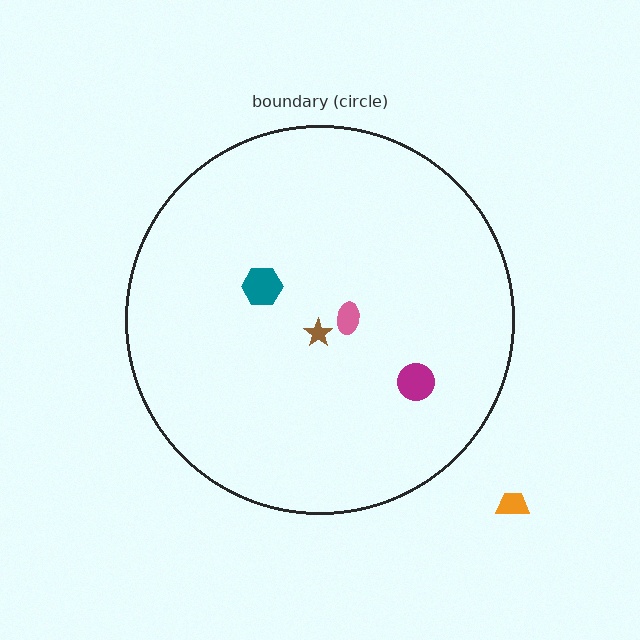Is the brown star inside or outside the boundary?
Inside.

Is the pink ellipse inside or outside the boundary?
Inside.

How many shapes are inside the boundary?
4 inside, 1 outside.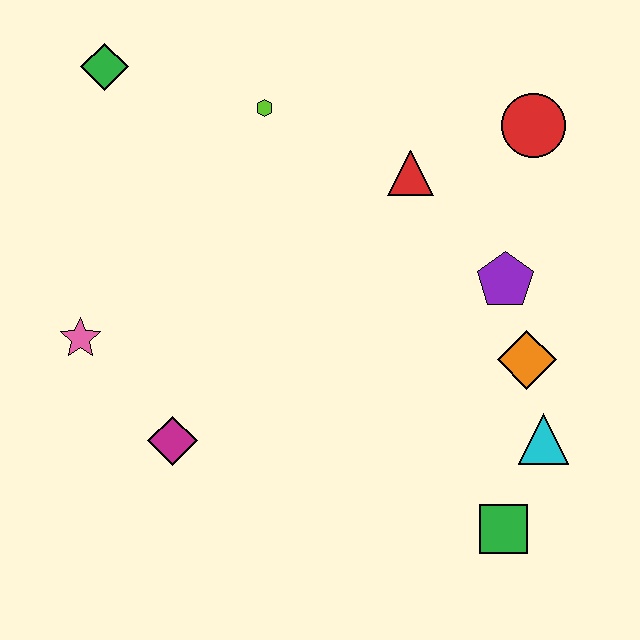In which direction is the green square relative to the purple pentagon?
The green square is below the purple pentagon.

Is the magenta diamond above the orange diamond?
No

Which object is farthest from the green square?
The green diamond is farthest from the green square.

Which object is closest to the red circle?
The red triangle is closest to the red circle.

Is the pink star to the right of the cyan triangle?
No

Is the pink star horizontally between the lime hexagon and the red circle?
No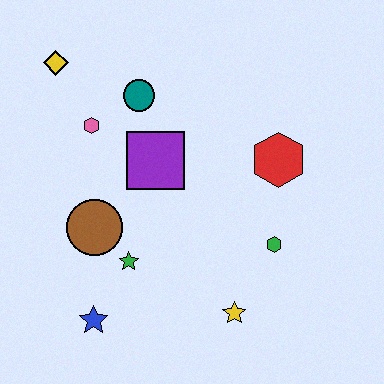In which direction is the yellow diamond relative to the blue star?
The yellow diamond is above the blue star.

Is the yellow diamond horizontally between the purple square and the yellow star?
No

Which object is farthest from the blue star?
The yellow diamond is farthest from the blue star.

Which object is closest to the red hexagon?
The green hexagon is closest to the red hexagon.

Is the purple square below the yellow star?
No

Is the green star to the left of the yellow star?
Yes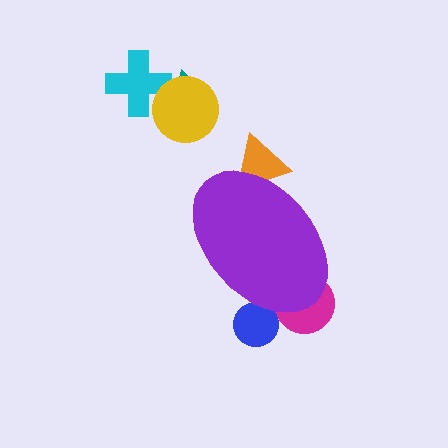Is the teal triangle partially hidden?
No, the teal triangle is fully visible.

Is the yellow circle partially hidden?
No, the yellow circle is fully visible.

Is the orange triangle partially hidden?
Yes, the orange triangle is partially hidden behind the purple ellipse.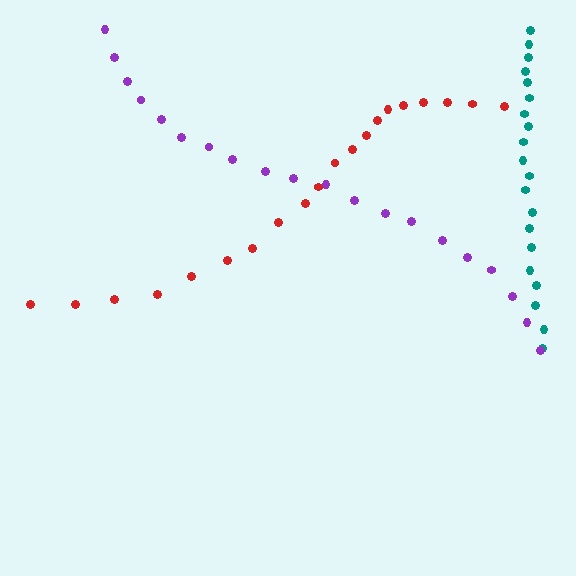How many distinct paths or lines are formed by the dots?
There are 3 distinct paths.